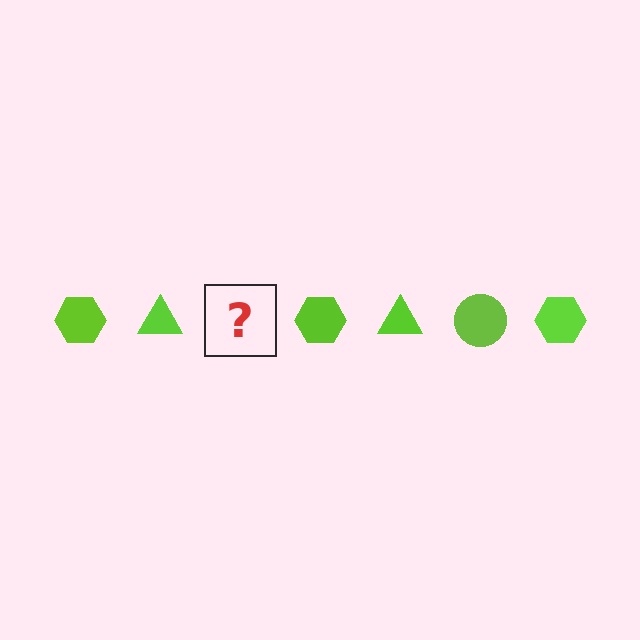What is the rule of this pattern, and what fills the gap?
The rule is that the pattern cycles through hexagon, triangle, circle shapes in lime. The gap should be filled with a lime circle.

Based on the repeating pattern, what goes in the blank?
The blank should be a lime circle.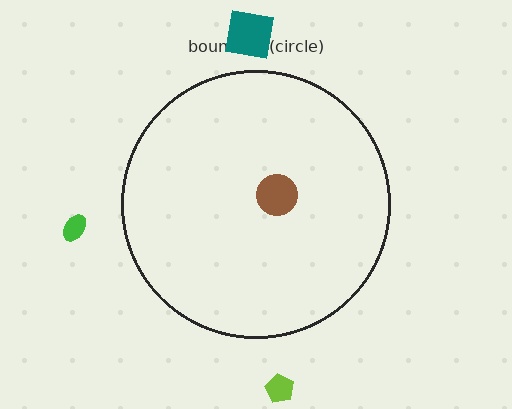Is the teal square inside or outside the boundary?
Outside.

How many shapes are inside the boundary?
1 inside, 3 outside.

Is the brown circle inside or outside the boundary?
Inside.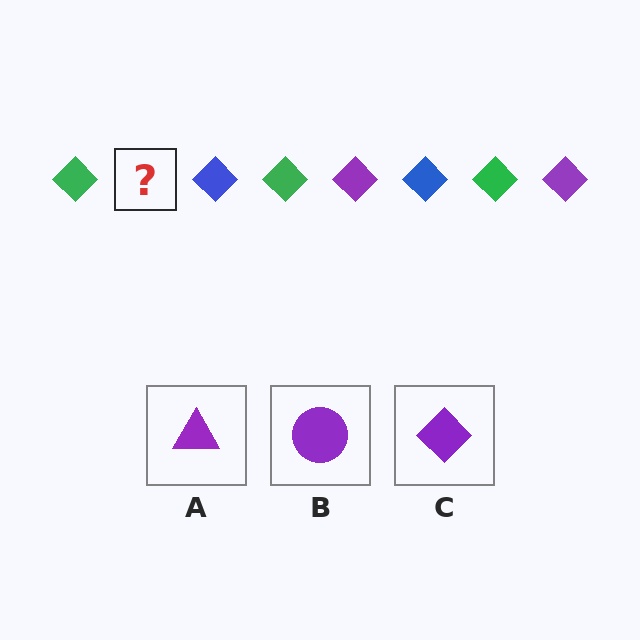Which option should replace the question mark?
Option C.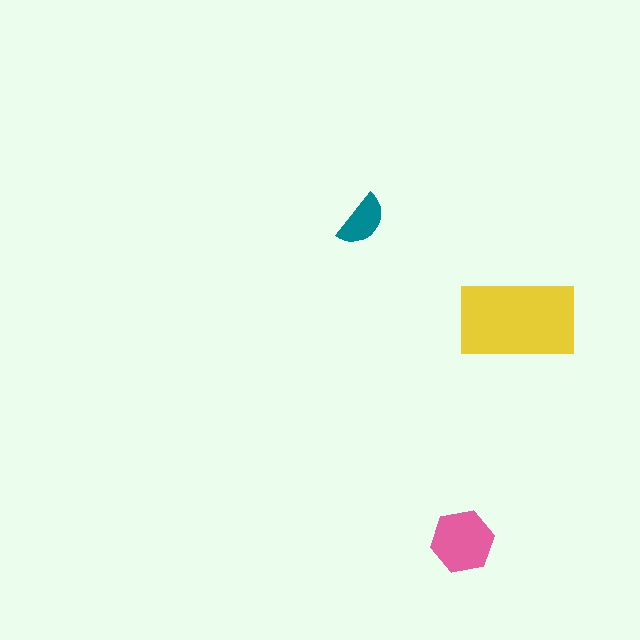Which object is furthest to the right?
The yellow rectangle is rightmost.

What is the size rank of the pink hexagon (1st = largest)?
2nd.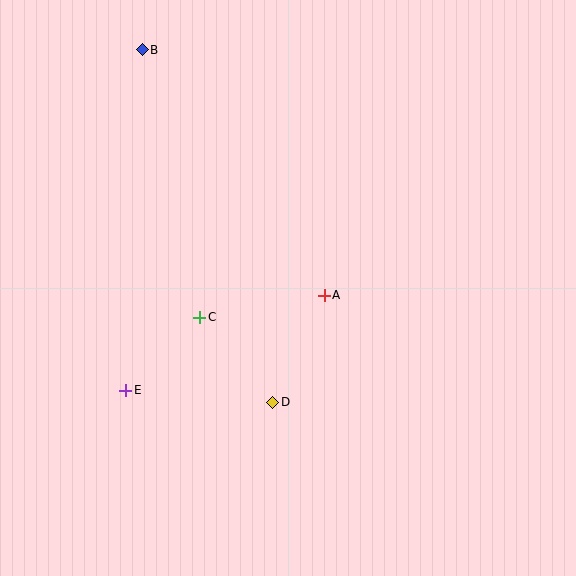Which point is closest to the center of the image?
Point A at (324, 295) is closest to the center.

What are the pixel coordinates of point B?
Point B is at (142, 50).